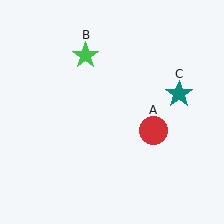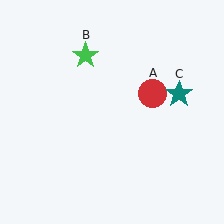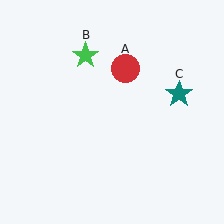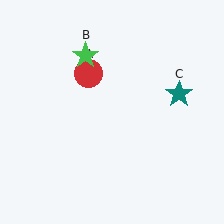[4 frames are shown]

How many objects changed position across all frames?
1 object changed position: red circle (object A).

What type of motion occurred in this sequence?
The red circle (object A) rotated counterclockwise around the center of the scene.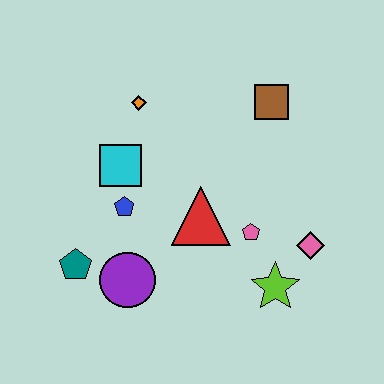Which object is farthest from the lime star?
The orange diamond is farthest from the lime star.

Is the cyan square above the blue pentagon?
Yes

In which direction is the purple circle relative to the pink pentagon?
The purple circle is to the left of the pink pentagon.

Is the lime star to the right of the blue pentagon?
Yes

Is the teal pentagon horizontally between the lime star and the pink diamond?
No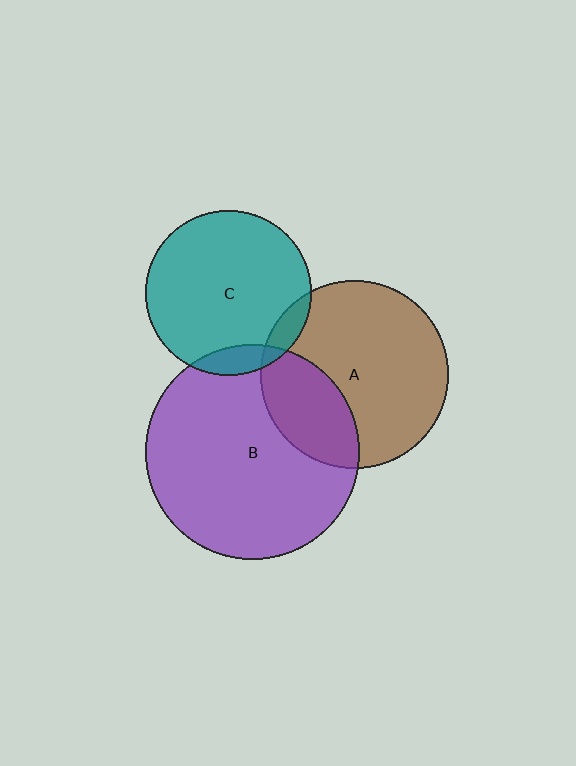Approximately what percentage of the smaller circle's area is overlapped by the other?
Approximately 30%.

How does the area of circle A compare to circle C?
Approximately 1.3 times.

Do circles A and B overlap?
Yes.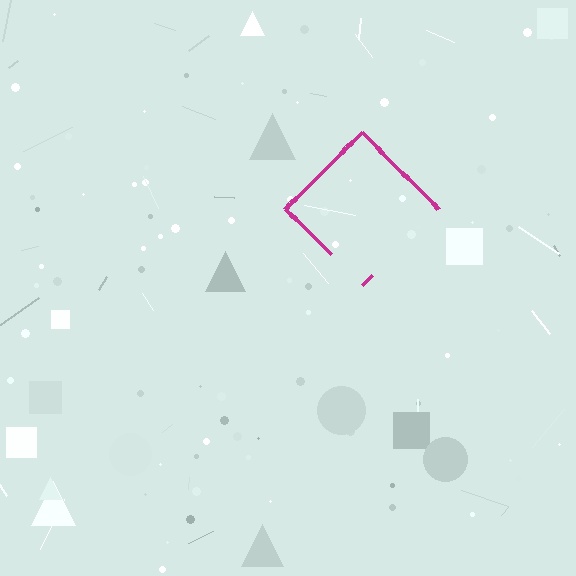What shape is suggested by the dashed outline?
The dashed outline suggests a diamond.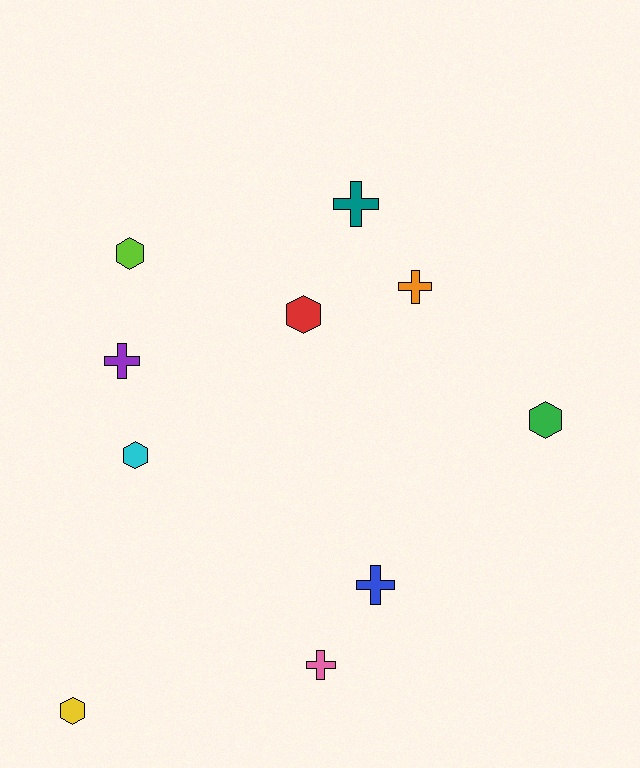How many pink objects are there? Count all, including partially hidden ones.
There is 1 pink object.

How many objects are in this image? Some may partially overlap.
There are 10 objects.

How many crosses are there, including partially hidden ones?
There are 5 crosses.